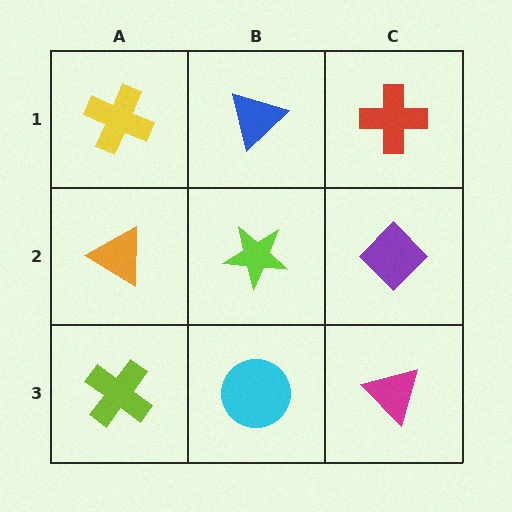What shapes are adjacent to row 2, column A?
A yellow cross (row 1, column A), a lime cross (row 3, column A), a lime star (row 2, column B).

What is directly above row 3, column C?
A purple diamond.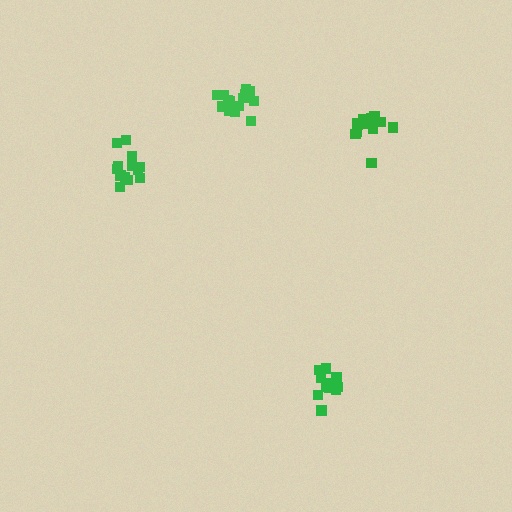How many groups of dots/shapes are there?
There are 4 groups.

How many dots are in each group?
Group 1: 13 dots, Group 2: 14 dots, Group 3: 13 dots, Group 4: 15 dots (55 total).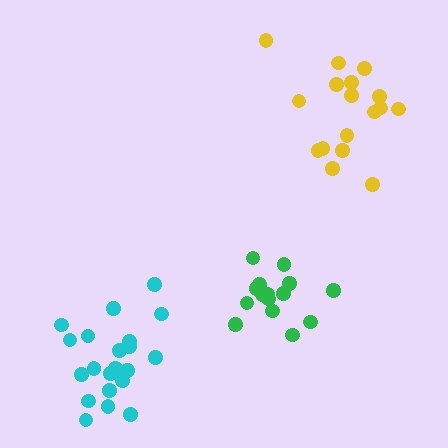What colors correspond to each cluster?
The clusters are colored: green, yellow, cyan.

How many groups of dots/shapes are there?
There are 3 groups.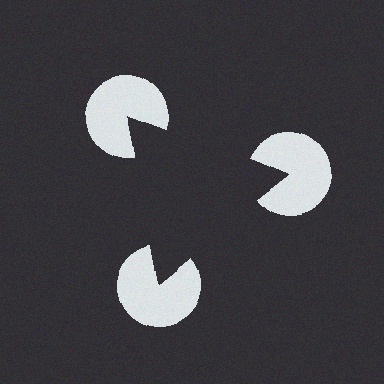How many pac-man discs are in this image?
There are 3 — one at each vertex of the illusory triangle.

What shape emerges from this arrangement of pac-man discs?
An illusory triangle — its edges are inferred from the aligned wedge cuts in the pac-man discs, not physically drawn.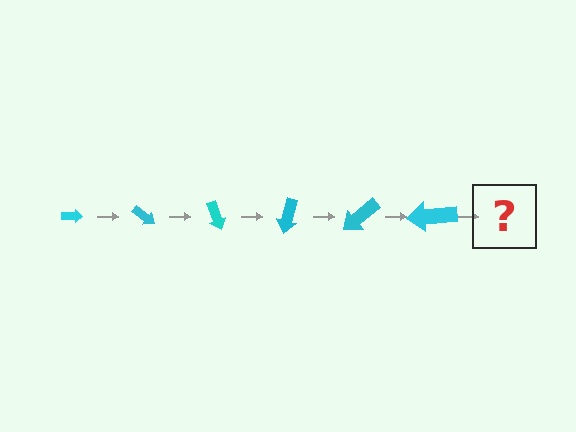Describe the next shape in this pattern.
It should be an arrow, larger than the previous one and rotated 210 degrees from the start.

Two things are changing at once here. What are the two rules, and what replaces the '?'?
The two rules are that the arrow grows larger each step and it rotates 35 degrees each step. The '?' should be an arrow, larger than the previous one and rotated 210 degrees from the start.